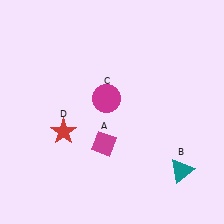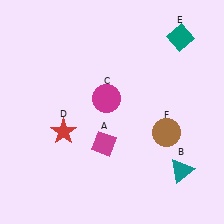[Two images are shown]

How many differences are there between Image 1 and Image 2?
There are 2 differences between the two images.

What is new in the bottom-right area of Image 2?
A brown circle (F) was added in the bottom-right area of Image 2.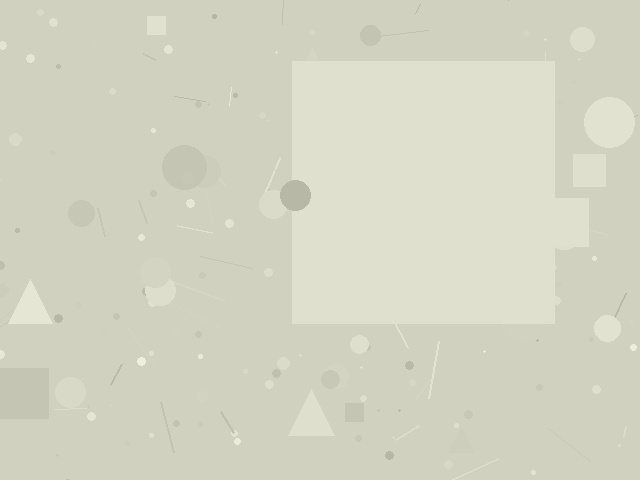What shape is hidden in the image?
A square is hidden in the image.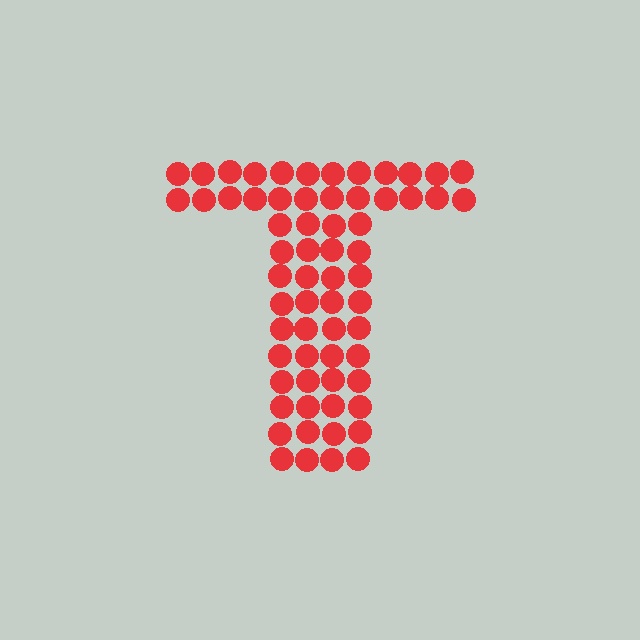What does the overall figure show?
The overall figure shows the letter T.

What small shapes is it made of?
It is made of small circles.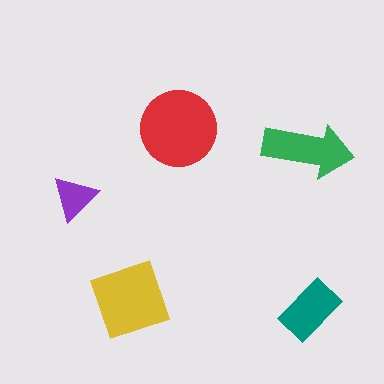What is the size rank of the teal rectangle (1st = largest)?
4th.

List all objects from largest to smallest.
The red circle, the yellow diamond, the green arrow, the teal rectangle, the purple triangle.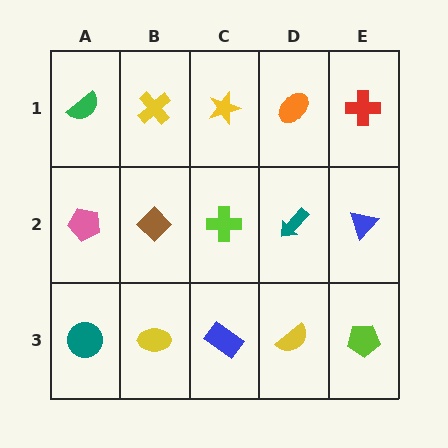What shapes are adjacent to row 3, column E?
A blue triangle (row 2, column E), a yellow semicircle (row 3, column D).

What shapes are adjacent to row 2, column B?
A yellow cross (row 1, column B), a yellow ellipse (row 3, column B), a pink pentagon (row 2, column A), a lime cross (row 2, column C).